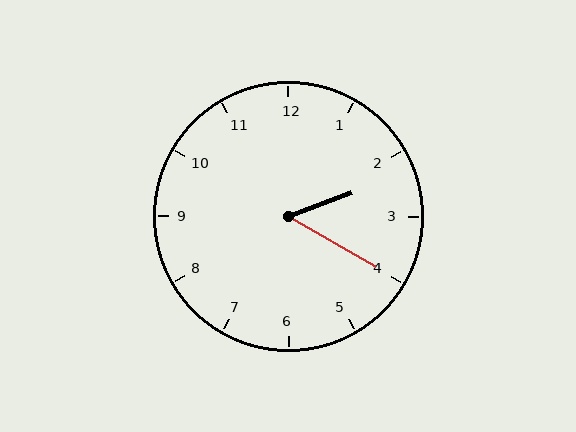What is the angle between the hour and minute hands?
Approximately 50 degrees.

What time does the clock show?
2:20.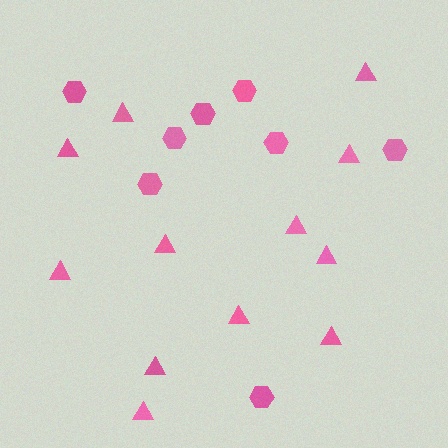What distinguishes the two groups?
There are 2 groups: one group of triangles (12) and one group of hexagons (8).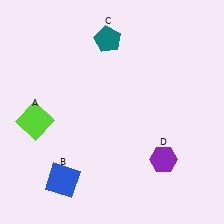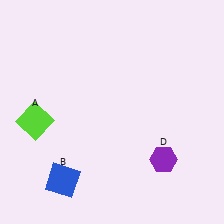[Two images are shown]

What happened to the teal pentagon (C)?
The teal pentagon (C) was removed in Image 2. It was in the top-left area of Image 1.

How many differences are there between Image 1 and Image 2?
There is 1 difference between the two images.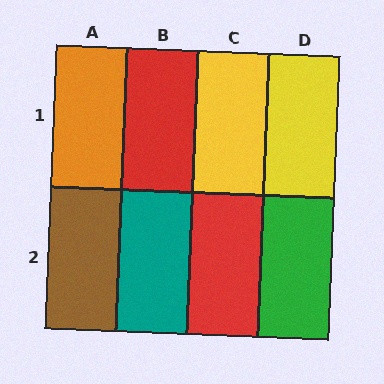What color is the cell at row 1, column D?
Yellow.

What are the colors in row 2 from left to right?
Brown, teal, red, green.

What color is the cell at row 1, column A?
Orange.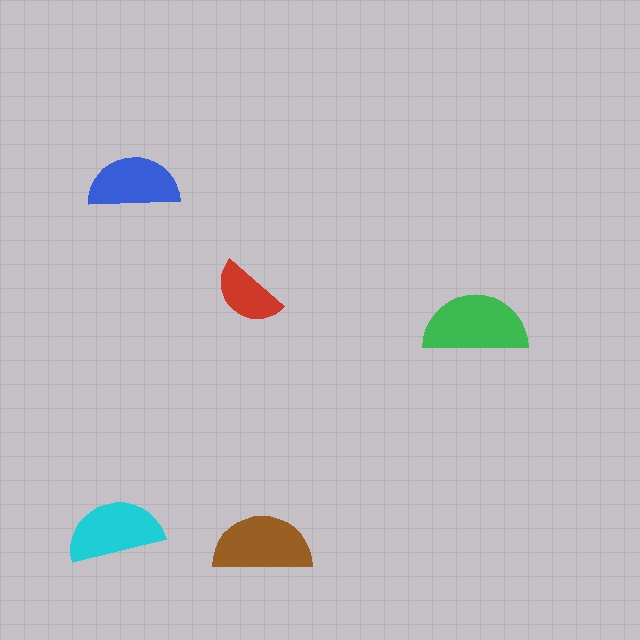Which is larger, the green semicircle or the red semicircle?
The green one.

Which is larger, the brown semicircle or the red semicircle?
The brown one.